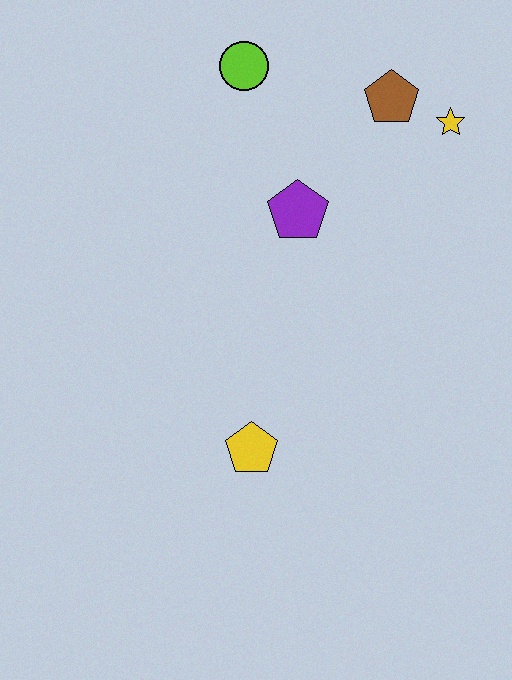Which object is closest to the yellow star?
The brown pentagon is closest to the yellow star.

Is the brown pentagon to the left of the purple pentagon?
No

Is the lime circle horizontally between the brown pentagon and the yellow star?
No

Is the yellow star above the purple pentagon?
Yes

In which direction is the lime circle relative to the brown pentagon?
The lime circle is to the left of the brown pentagon.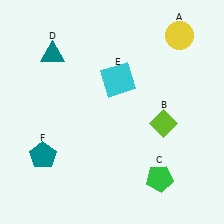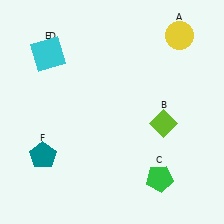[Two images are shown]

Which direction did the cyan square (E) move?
The cyan square (E) moved left.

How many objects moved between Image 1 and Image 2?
1 object moved between the two images.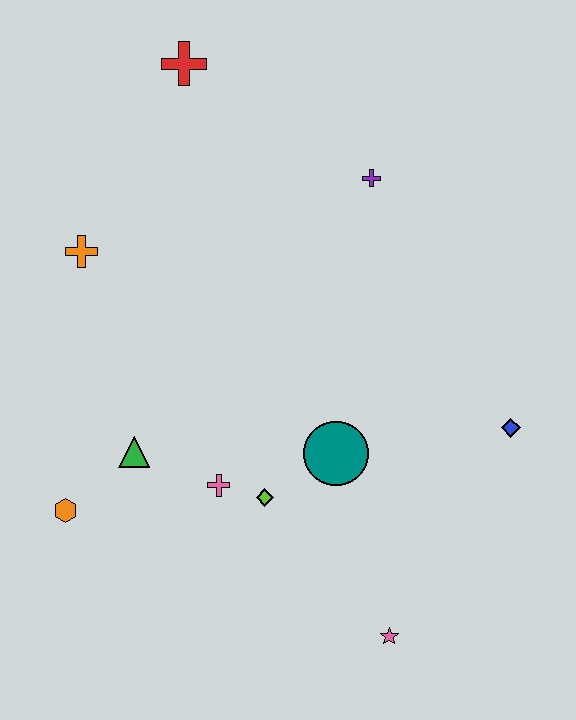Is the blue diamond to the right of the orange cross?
Yes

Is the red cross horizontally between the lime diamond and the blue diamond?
No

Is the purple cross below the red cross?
Yes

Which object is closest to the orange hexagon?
The green triangle is closest to the orange hexagon.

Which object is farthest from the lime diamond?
The red cross is farthest from the lime diamond.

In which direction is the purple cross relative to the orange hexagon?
The purple cross is above the orange hexagon.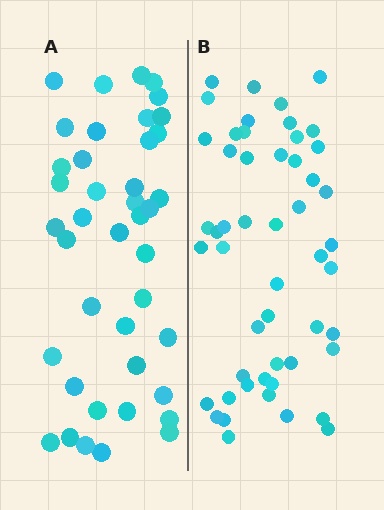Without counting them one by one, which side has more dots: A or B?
Region B (the right region) has more dots.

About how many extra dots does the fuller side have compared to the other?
Region B has roughly 10 or so more dots than region A.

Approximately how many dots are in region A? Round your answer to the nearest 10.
About 40 dots. (The exact count is 41, which rounds to 40.)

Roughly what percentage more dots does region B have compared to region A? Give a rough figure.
About 25% more.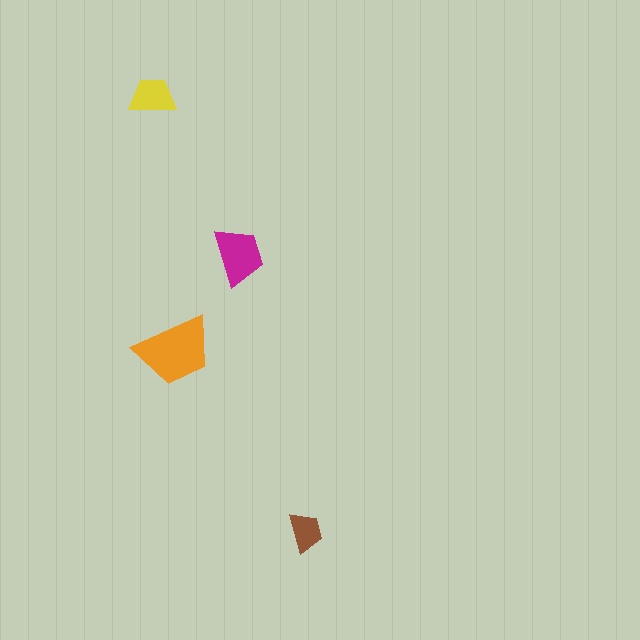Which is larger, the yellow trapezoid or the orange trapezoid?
The orange one.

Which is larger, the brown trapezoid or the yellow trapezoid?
The yellow one.